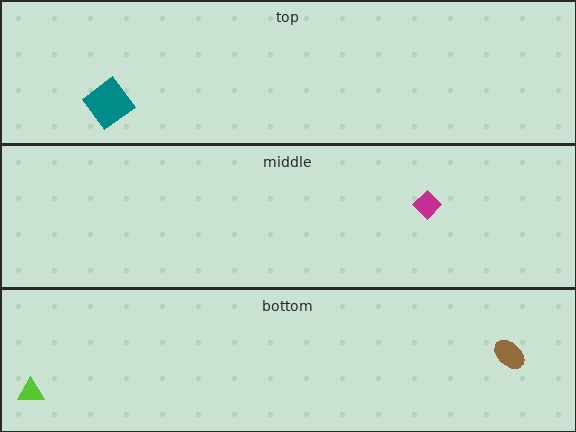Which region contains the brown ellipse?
The bottom region.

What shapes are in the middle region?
The magenta diamond.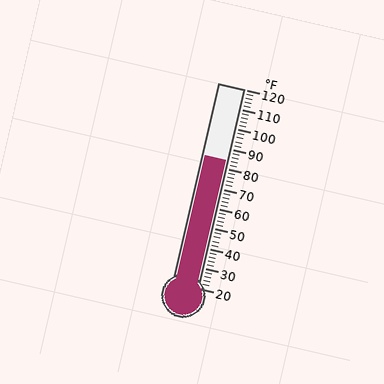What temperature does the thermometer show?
The thermometer shows approximately 84°F.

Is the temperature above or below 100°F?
The temperature is below 100°F.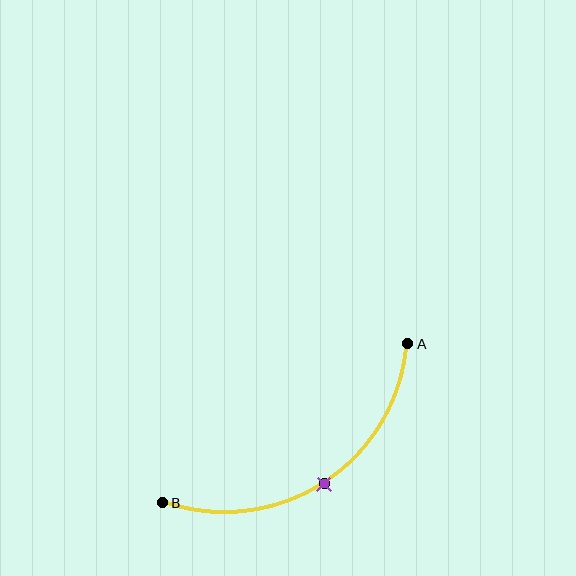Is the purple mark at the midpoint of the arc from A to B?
Yes. The purple mark lies on the arc at equal arc-length from both A and B — it is the arc midpoint.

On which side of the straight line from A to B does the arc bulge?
The arc bulges below the straight line connecting A and B.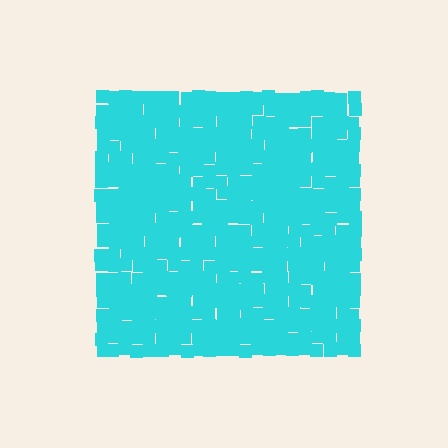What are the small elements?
The small elements are squares.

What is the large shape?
The large shape is a square.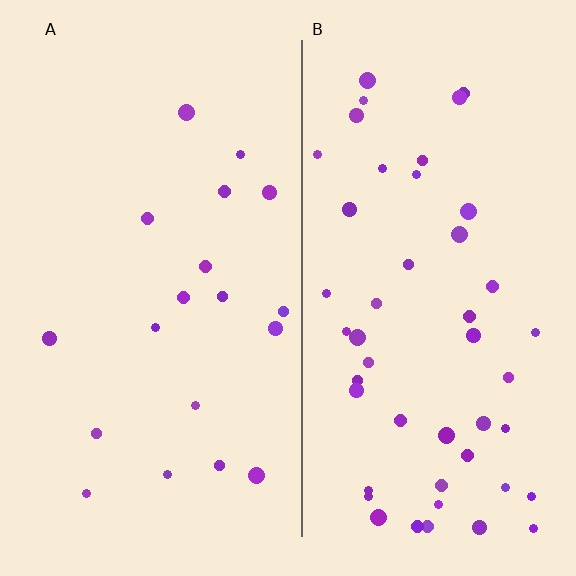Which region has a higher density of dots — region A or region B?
B (the right).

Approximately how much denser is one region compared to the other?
Approximately 2.6× — region B over region A.